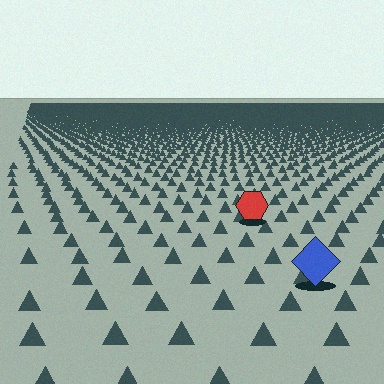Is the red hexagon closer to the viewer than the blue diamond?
No. The blue diamond is closer — you can tell from the texture gradient: the ground texture is coarser near it.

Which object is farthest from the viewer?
The red hexagon is farthest from the viewer. It appears smaller and the ground texture around it is denser.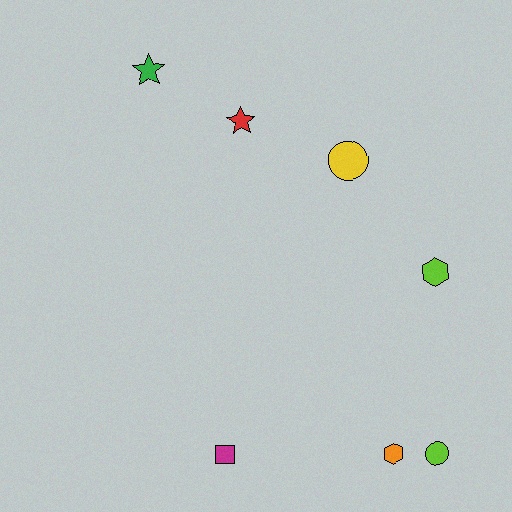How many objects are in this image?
There are 7 objects.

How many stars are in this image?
There are 2 stars.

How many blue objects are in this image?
There are no blue objects.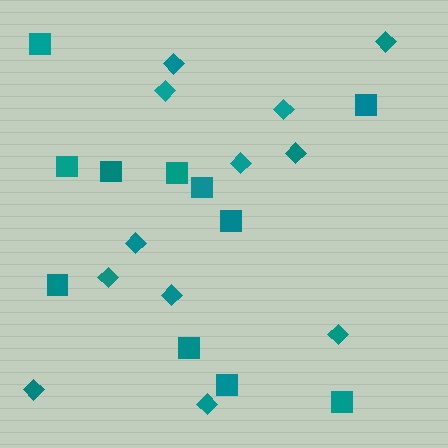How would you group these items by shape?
There are 2 groups: one group of squares (11) and one group of diamonds (12).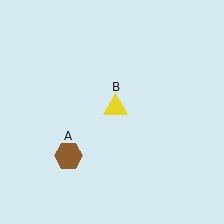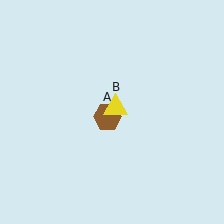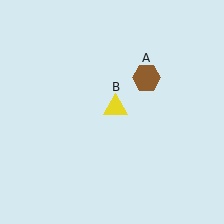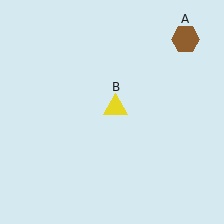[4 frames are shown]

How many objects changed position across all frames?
1 object changed position: brown hexagon (object A).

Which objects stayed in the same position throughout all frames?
Yellow triangle (object B) remained stationary.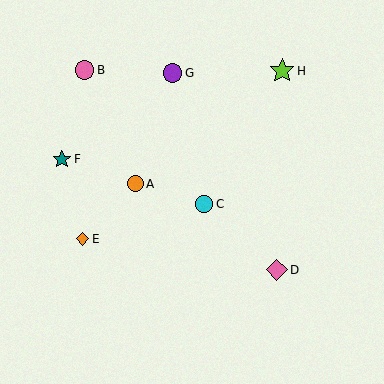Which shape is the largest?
The lime star (labeled H) is the largest.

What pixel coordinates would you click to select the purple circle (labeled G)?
Click at (172, 73) to select the purple circle G.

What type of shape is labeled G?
Shape G is a purple circle.